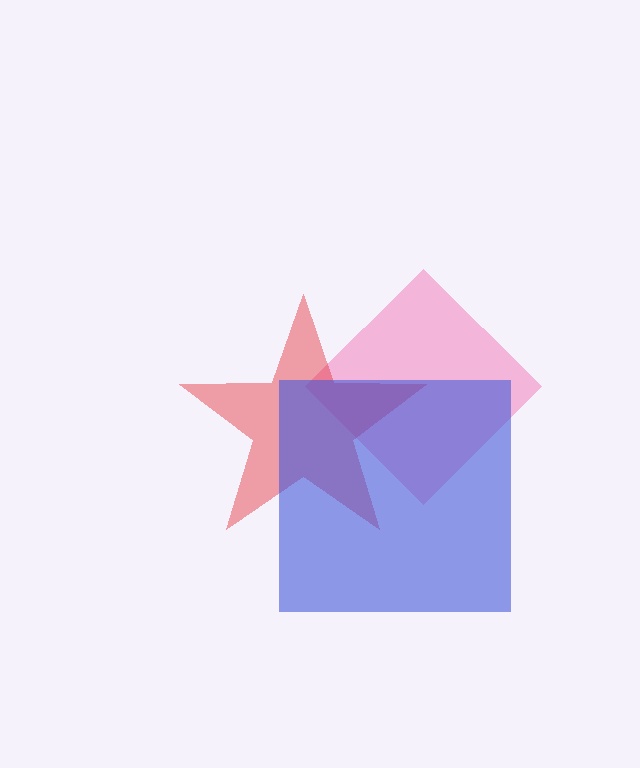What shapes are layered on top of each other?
The layered shapes are: a pink diamond, a red star, a blue square.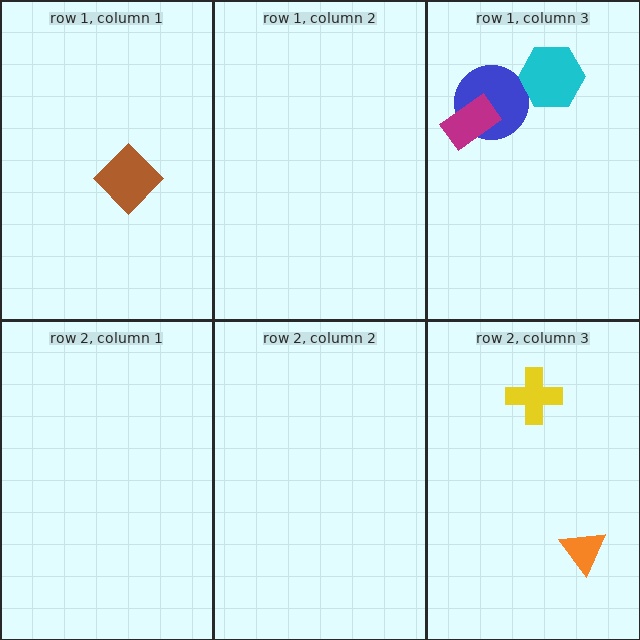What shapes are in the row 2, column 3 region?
The yellow cross, the orange triangle.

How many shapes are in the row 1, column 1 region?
1.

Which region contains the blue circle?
The row 1, column 3 region.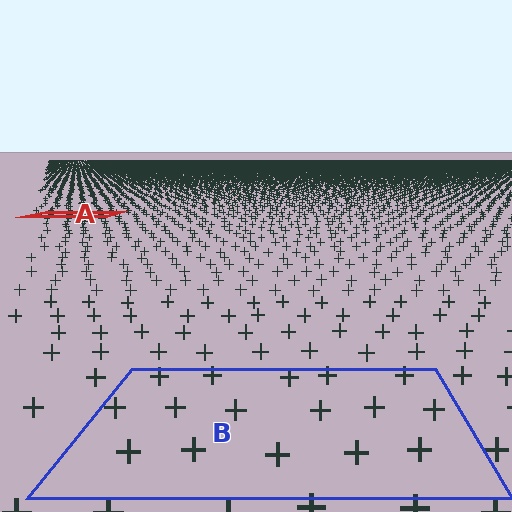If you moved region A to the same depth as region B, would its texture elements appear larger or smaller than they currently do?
They would appear larger. At a closer depth, the same texture elements are projected at a bigger on-screen size.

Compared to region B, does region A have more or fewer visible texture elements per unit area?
Region A has more texture elements per unit area — they are packed more densely because it is farther away.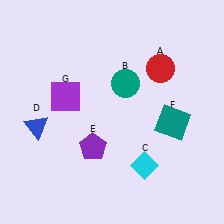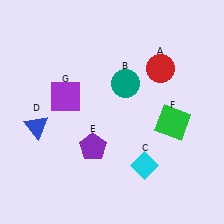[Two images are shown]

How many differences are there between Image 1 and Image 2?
There is 1 difference between the two images.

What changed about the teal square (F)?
In Image 1, F is teal. In Image 2, it changed to green.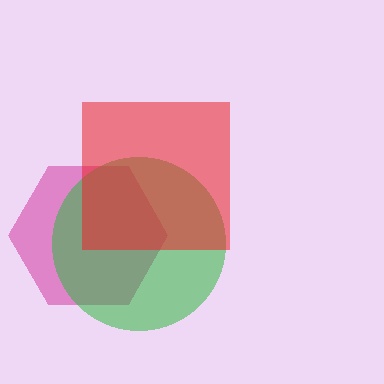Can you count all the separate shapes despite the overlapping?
Yes, there are 3 separate shapes.